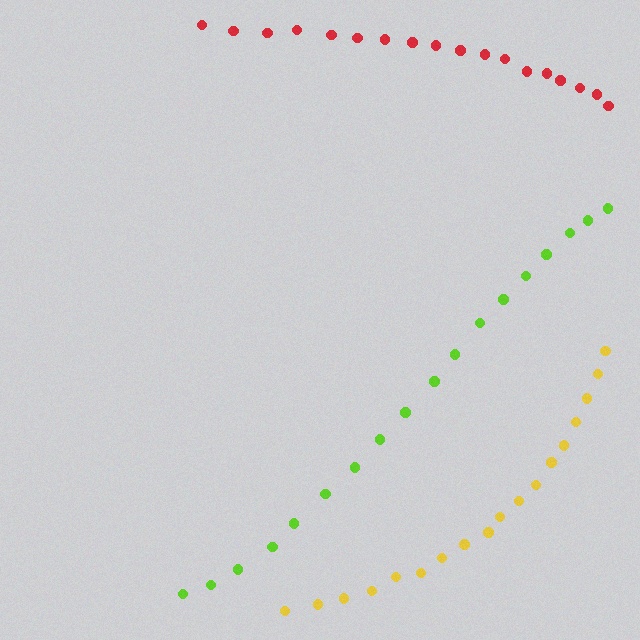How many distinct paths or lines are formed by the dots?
There are 3 distinct paths.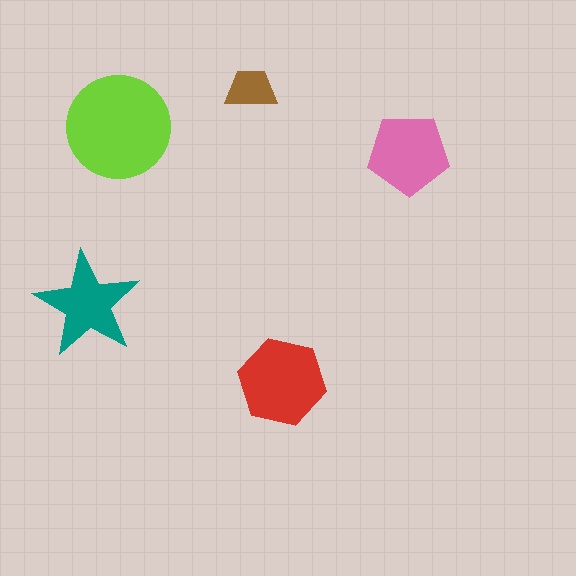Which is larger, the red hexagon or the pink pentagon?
The red hexagon.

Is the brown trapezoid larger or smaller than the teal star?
Smaller.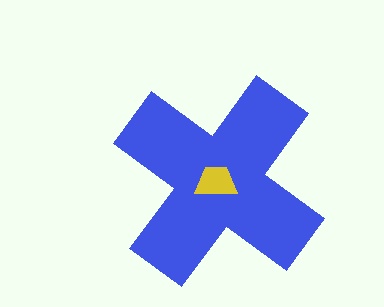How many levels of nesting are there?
2.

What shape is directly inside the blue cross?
The yellow trapezoid.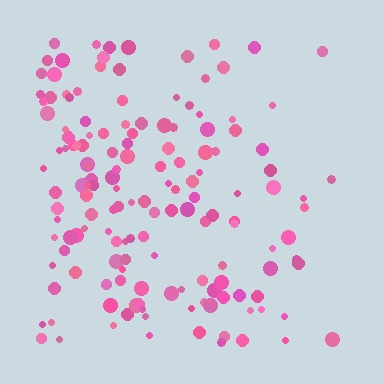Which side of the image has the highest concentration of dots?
The left.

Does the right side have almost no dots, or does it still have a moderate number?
Still a moderate number, just noticeably fewer than the left.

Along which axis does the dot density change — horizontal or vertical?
Horizontal.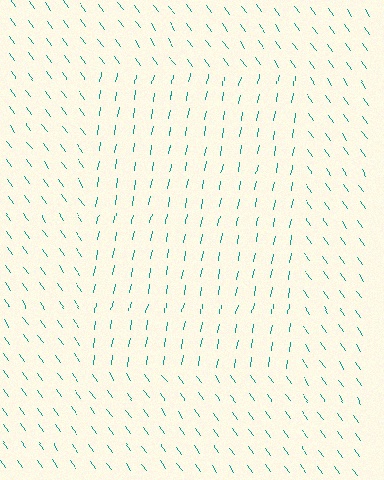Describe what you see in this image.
The image is filled with small teal line segments. A rectangle region in the image has lines oriented differently from the surrounding lines, creating a visible texture boundary.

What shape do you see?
I see a rectangle.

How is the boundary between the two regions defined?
The boundary is defined purely by a change in line orientation (approximately 45 degrees difference). All lines are the same color and thickness.